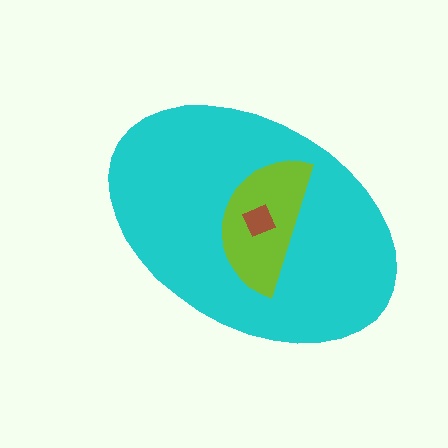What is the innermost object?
The brown diamond.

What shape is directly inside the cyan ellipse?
The lime semicircle.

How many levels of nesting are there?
3.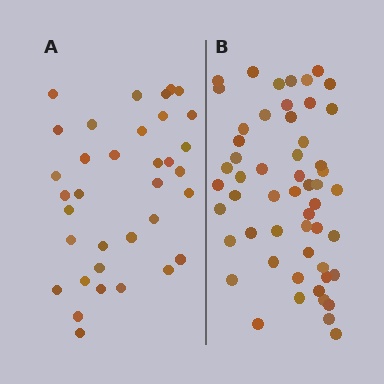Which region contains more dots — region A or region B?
Region B (the right region) has more dots.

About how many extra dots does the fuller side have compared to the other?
Region B has approximately 20 more dots than region A.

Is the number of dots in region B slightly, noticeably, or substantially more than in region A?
Region B has substantially more. The ratio is roughly 1.5 to 1.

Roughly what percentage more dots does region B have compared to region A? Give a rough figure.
About 55% more.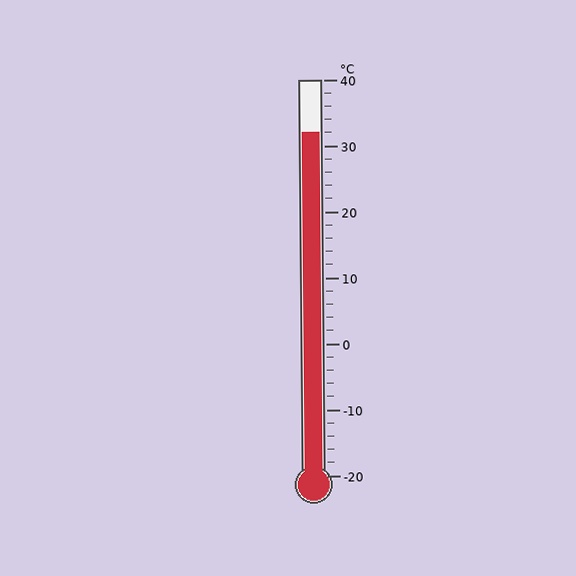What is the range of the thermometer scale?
The thermometer scale ranges from -20°C to 40°C.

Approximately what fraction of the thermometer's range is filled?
The thermometer is filled to approximately 85% of its range.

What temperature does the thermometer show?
The thermometer shows approximately 32°C.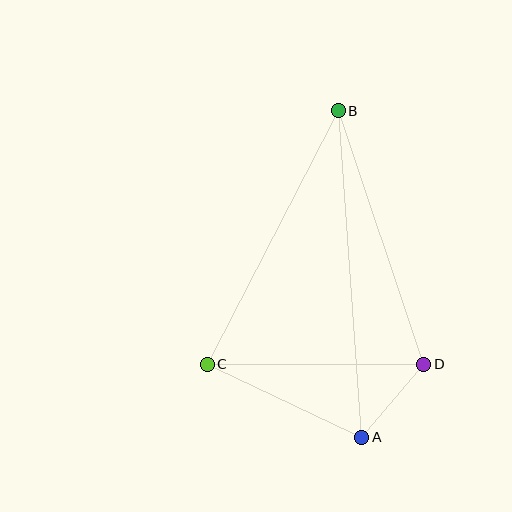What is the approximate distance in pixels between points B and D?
The distance between B and D is approximately 268 pixels.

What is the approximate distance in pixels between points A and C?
The distance between A and C is approximately 171 pixels.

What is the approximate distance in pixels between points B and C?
The distance between B and C is approximately 286 pixels.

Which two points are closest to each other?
Points A and D are closest to each other.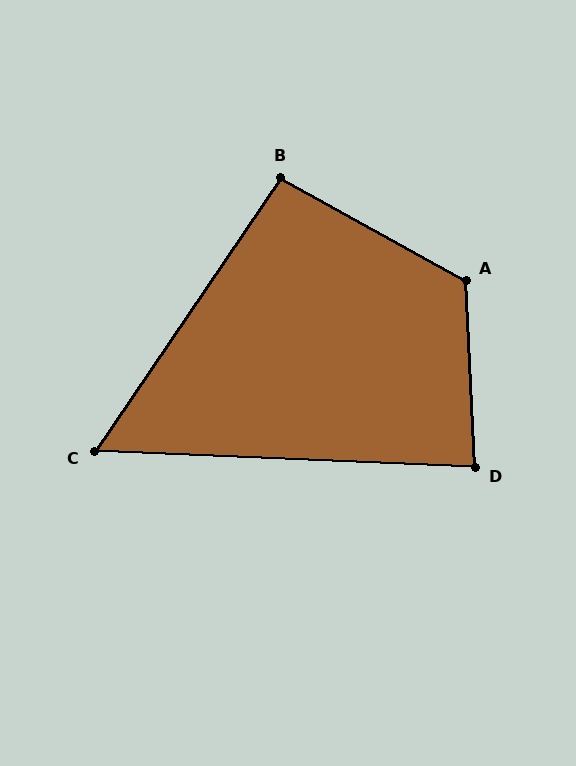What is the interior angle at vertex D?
Approximately 85 degrees (acute).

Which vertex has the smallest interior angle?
C, at approximately 58 degrees.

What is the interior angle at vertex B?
Approximately 95 degrees (obtuse).